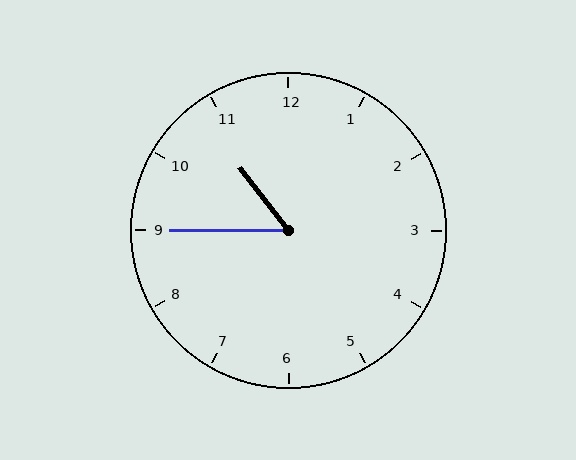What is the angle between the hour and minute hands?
Approximately 52 degrees.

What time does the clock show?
10:45.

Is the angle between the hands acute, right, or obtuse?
It is acute.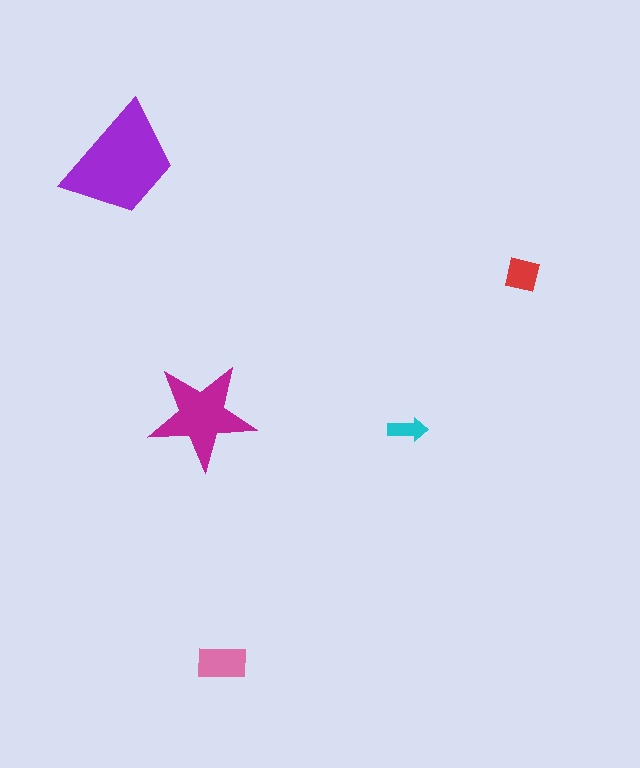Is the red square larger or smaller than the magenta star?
Smaller.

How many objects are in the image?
There are 5 objects in the image.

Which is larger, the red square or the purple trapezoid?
The purple trapezoid.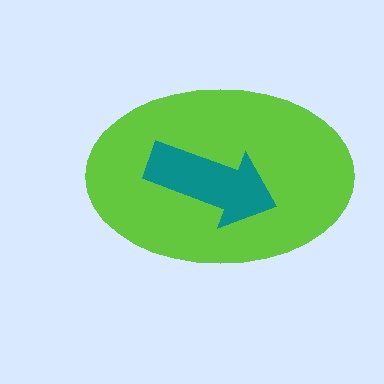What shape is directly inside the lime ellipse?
The teal arrow.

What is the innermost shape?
The teal arrow.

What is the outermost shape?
The lime ellipse.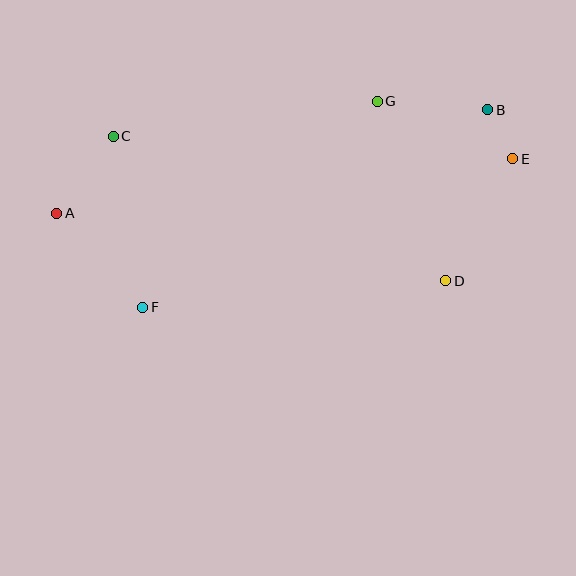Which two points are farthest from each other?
Points A and E are farthest from each other.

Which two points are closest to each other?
Points B and E are closest to each other.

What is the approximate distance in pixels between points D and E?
The distance between D and E is approximately 139 pixels.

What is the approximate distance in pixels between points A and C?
The distance between A and C is approximately 95 pixels.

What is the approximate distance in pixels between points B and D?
The distance between B and D is approximately 176 pixels.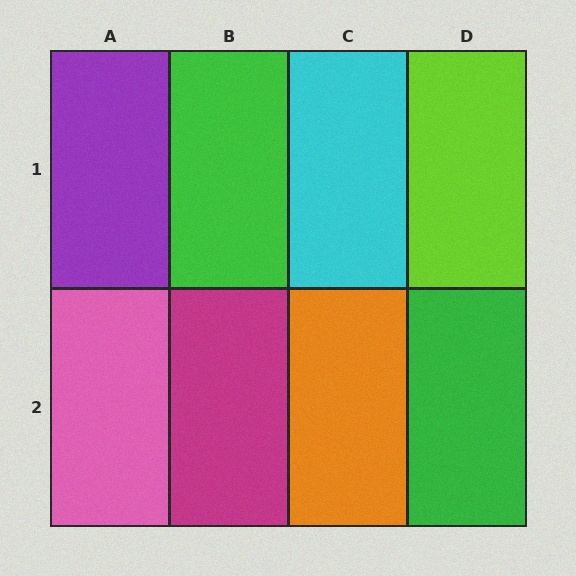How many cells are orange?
1 cell is orange.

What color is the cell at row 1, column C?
Cyan.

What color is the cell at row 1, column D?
Lime.